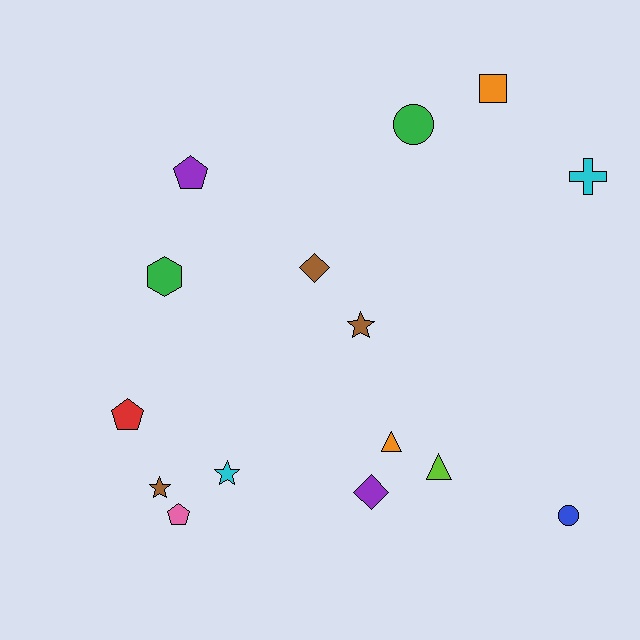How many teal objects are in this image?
There are no teal objects.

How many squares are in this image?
There is 1 square.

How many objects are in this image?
There are 15 objects.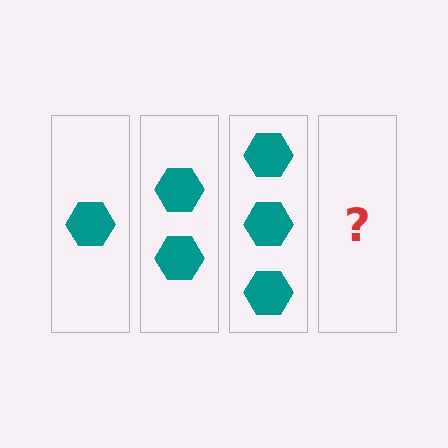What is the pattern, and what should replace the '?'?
The pattern is that each step adds one more hexagon. The '?' should be 4 hexagons.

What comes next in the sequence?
The next element should be 4 hexagons.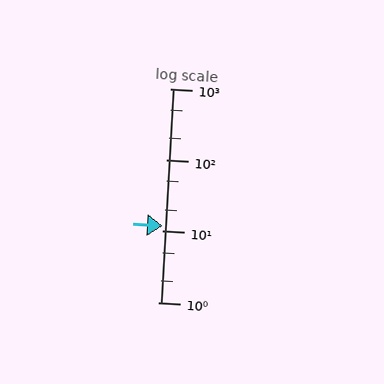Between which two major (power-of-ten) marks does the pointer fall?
The pointer is between 10 and 100.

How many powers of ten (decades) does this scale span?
The scale spans 3 decades, from 1 to 1000.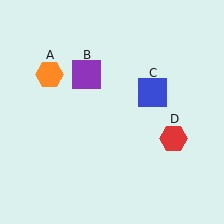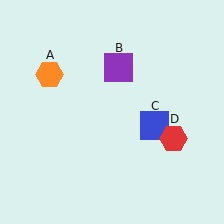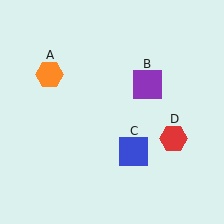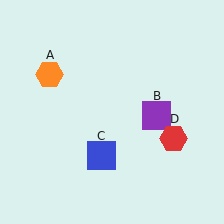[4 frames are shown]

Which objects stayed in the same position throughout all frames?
Orange hexagon (object A) and red hexagon (object D) remained stationary.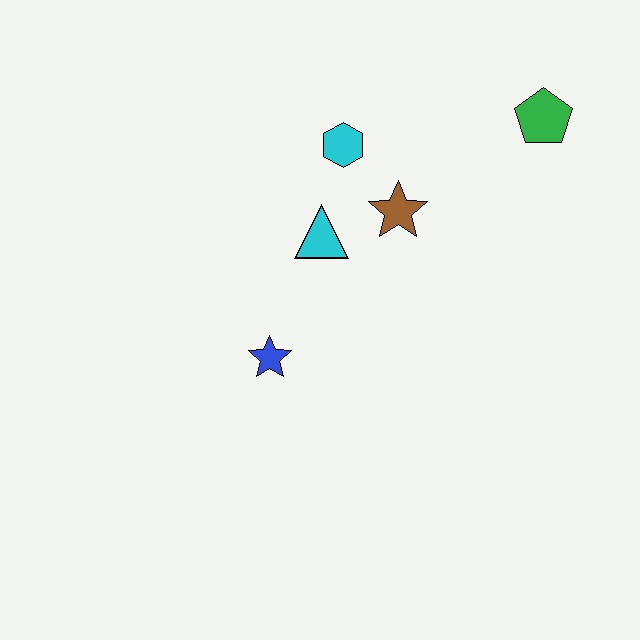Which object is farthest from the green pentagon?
The blue star is farthest from the green pentagon.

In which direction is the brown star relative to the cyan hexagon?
The brown star is below the cyan hexagon.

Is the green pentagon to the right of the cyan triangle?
Yes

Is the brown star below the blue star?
No